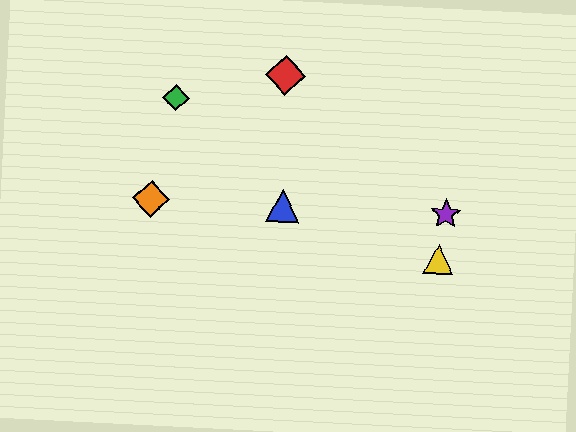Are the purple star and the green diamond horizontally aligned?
No, the purple star is at y≈214 and the green diamond is at y≈98.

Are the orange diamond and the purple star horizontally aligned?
Yes, both are at y≈199.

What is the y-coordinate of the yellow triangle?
The yellow triangle is at y≈259.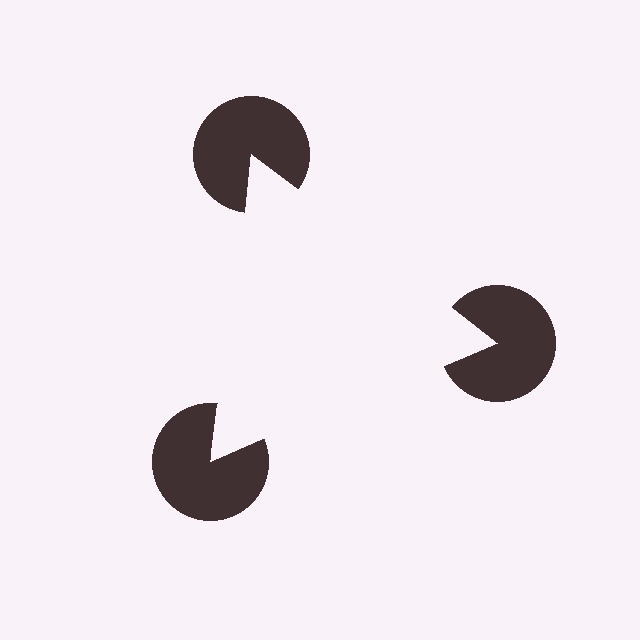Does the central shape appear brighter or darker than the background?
It typically appears slightly brighter than the background, even though no actual brightness change is drawn.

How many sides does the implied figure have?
3 sides.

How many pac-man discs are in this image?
There are 3 — one at each vertex of the illusory triangle.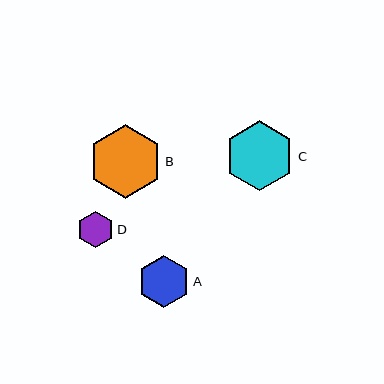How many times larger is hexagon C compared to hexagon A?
Hexagon C is approximately 1.4 times the size of hexagon A.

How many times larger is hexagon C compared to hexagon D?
Hexagon C is approximately 1.9 times the size of hexagon D.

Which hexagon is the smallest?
Hexagon D is the smallest with a size of approximately 37 pixels.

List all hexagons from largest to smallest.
From largest to smallest: B, C, A, D.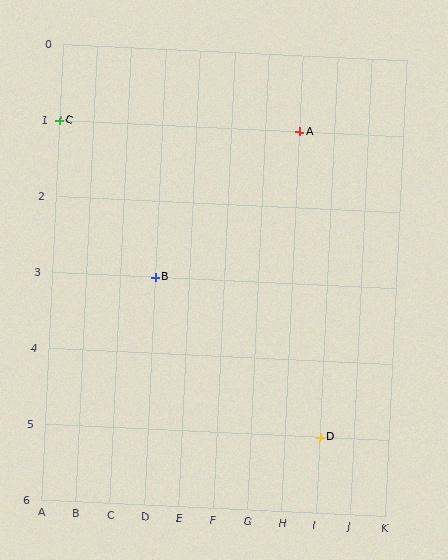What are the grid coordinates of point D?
Point D is at grid coordinates (I, 5).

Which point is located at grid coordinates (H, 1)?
Point A is at (H, 1).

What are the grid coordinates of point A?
Point A is at grid coordinates (H, 1).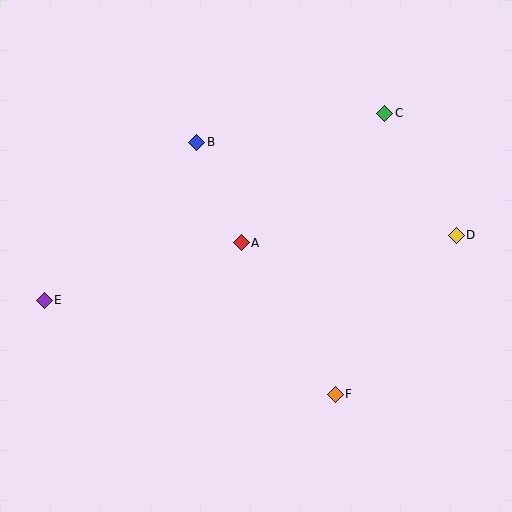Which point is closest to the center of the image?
Point A at (241, 243) is closest to the center.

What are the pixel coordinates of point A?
Point A is at (241, 243).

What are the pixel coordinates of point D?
Point D is at (456, 235).